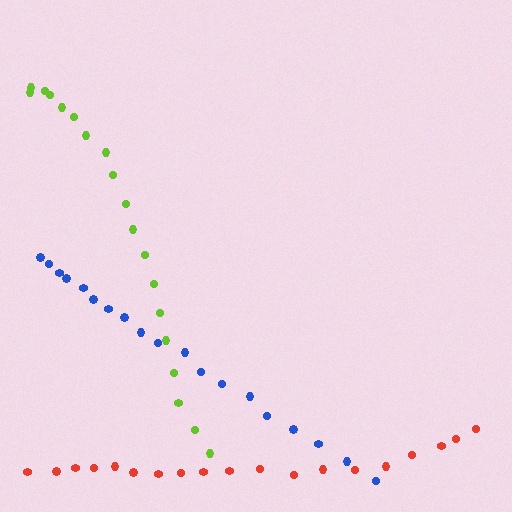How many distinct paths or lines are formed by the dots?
There are 3 distinct paths.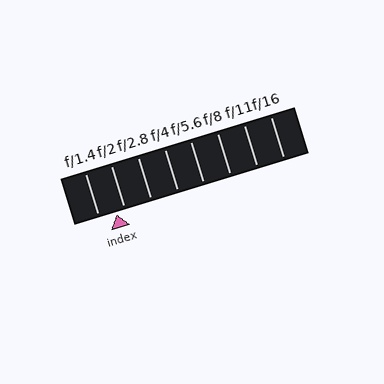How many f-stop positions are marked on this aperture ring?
There are 8 f-stop positions marked.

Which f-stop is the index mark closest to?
The index mark is closest to f/2.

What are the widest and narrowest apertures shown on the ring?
The widest aperture shown is f/1.4 and the narrowest is f/16.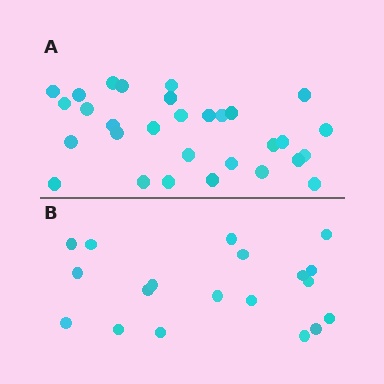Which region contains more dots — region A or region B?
Region A (the top region) has more dots.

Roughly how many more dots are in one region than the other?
Region A has roughly 12 or so more dots than region B.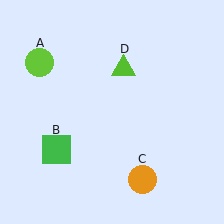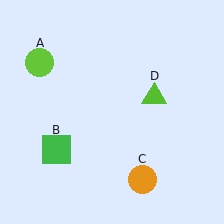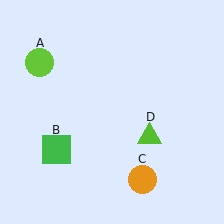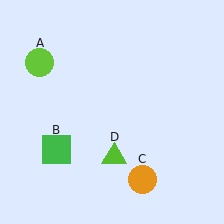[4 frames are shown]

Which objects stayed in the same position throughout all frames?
Lime circle (object A) and green square (object B) and orange circle (object C) remained stationary.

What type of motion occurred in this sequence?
The lime triangle (object D) rotated clockwise around the center of the scene.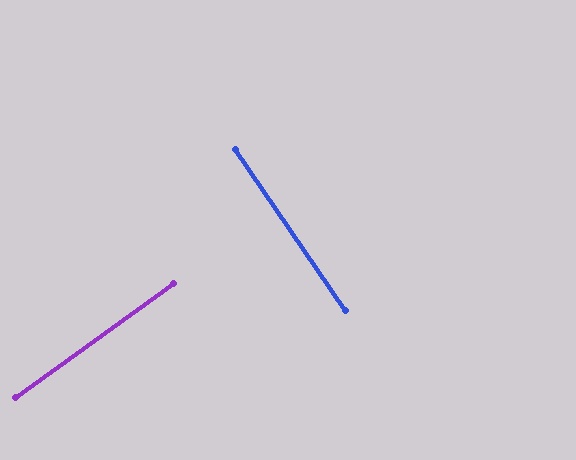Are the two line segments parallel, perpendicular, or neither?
Perpendicular — they meet at approximately 89°.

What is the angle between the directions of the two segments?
Approximately 89 degrees.